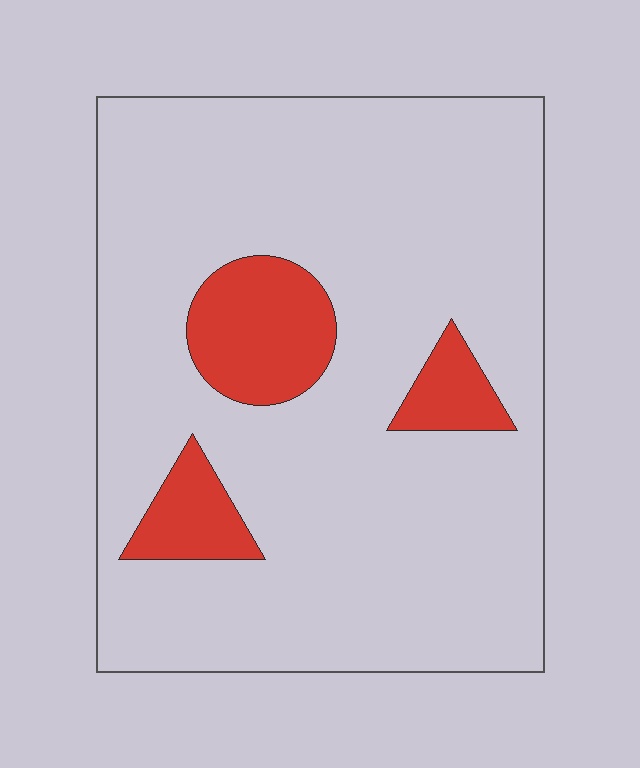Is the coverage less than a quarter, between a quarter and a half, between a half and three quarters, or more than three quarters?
Less than a quarter.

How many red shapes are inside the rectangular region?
3.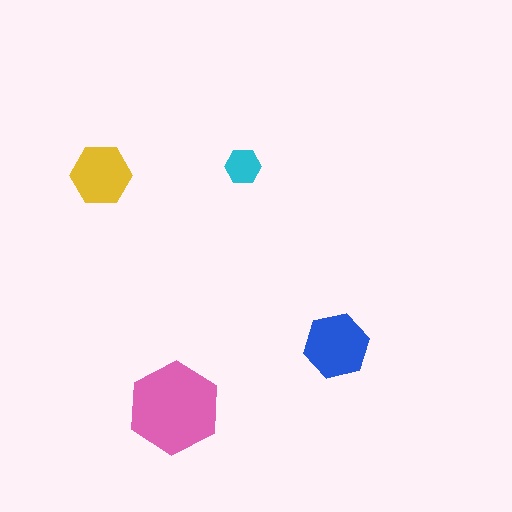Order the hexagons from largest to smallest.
the pink one, the blue one, the yellow one, the cyan one.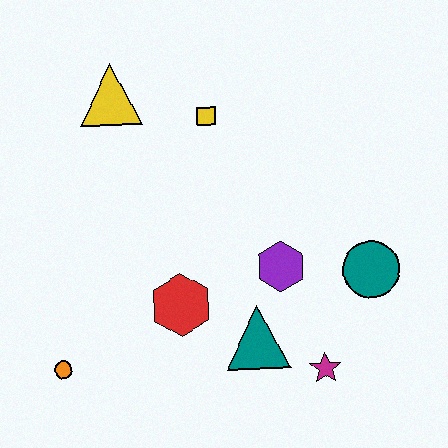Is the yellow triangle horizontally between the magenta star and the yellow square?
No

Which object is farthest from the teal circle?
The orange circle is farthest from the teal circle.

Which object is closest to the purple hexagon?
The teal triangle is closest to the purple hexagon.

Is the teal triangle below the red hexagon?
Yes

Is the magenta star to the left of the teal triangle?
No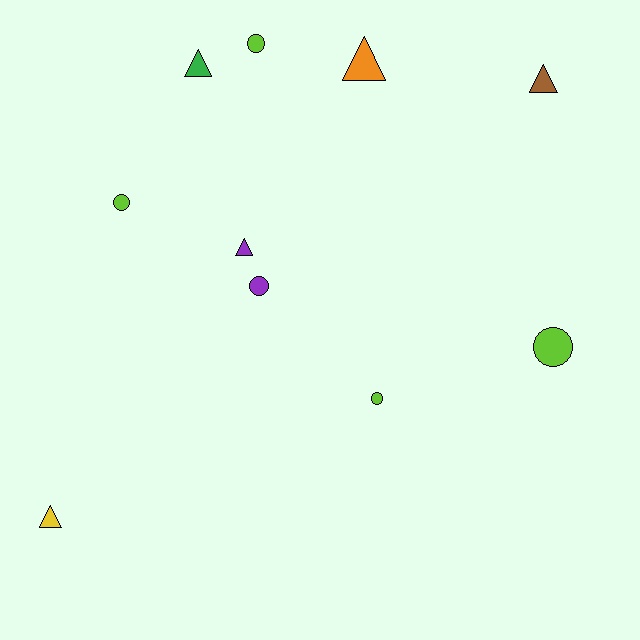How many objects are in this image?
There are 10 objects.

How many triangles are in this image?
There are 5 triangles.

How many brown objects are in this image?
There is 1 brown object.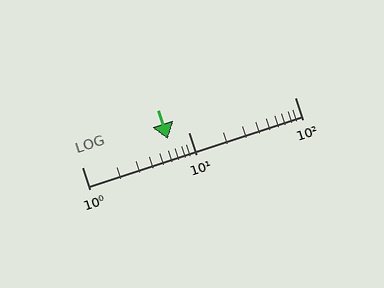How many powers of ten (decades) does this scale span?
The scale spans 2 decades, from 1 to 100.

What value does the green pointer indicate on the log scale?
The pointer indicates approximately 6.4.